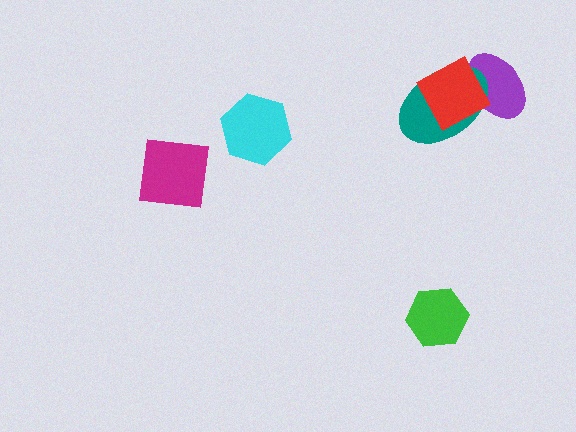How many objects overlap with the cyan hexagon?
0 objects overlap with the cyan hexagon.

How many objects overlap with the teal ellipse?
2 objects overlap with the teal ellipse.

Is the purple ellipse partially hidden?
Yes, it is partially covered by another shape.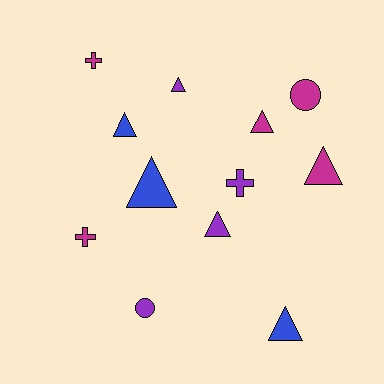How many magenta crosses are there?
There are 2 magenta crosses.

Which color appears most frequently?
Magenta, with 5 objects.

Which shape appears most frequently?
Triangle, with 7 objects.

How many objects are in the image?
There are 12 objects.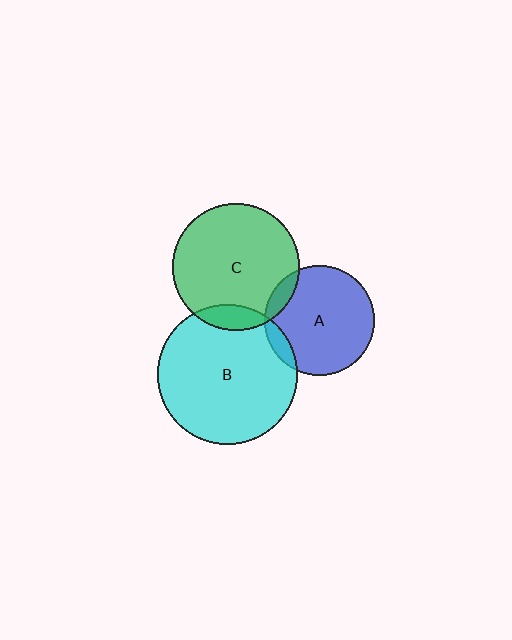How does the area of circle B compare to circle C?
Approximately 1.2 times.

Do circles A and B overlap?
Yes.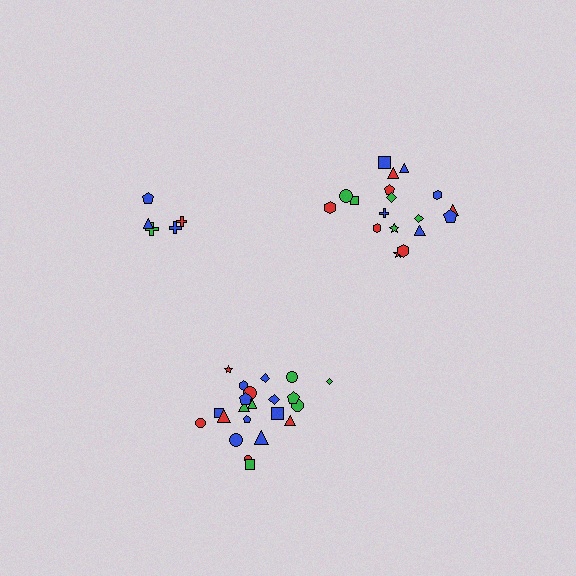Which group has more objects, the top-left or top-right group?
The top-right group.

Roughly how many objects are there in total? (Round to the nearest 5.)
Roughly 45 objects in total.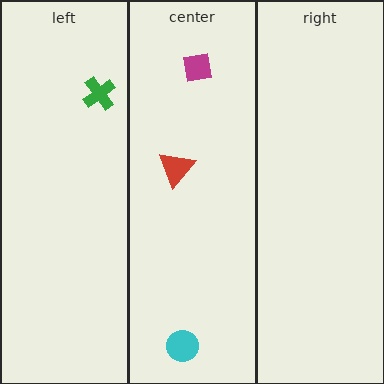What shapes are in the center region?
The cyan circle, the magenta square, the red triangle.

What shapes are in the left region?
The green cross.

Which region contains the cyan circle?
The center region.